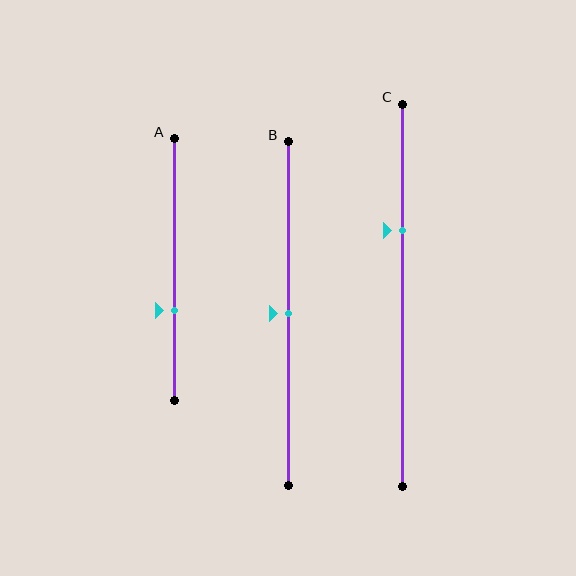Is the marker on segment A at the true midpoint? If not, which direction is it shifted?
No, the marker on segment A is shifted downward by about 16% of the segment length.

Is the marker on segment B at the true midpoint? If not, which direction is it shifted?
Yes, the marker on segment B is at the true midpoint.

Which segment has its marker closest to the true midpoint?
Segment B has its marker closest to the true midpoint.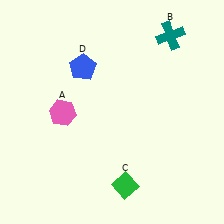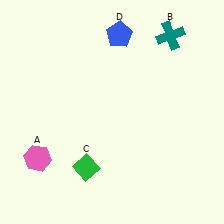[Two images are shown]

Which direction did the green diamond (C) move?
The green diamond (C) moved left.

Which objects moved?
The objects that moved are: the pink hexagon (A), the green diamond (C), the blue pentagon (D).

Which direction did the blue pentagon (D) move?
The blue pentagon (D) moved right.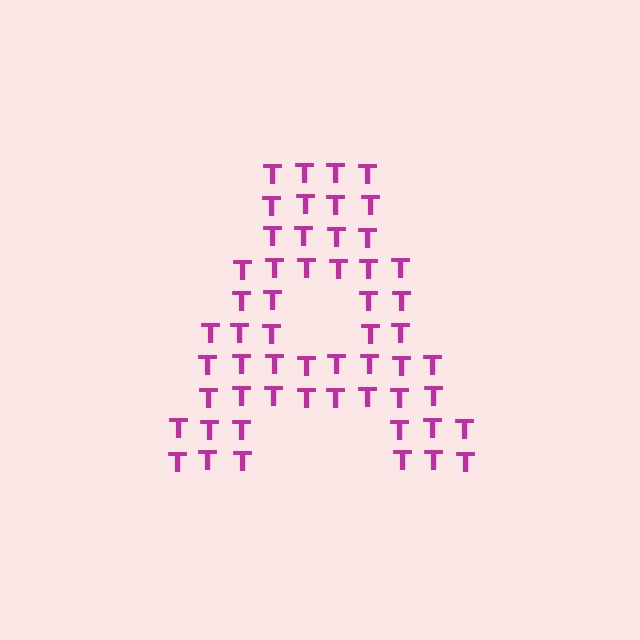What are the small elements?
The small elements are letter T's.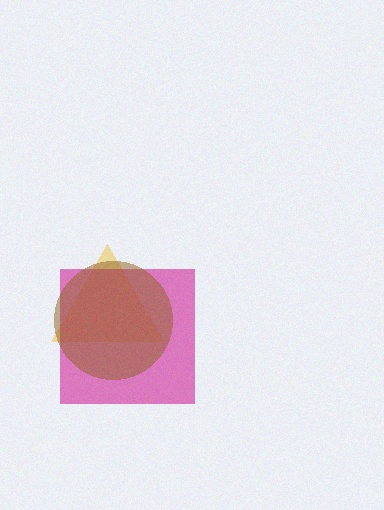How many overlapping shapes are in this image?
There are 3 overlapping shapes in the image.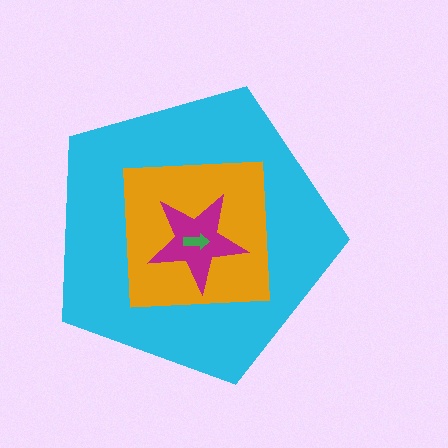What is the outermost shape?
The cyan pentagon.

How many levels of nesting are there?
4.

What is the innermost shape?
The green arrow.